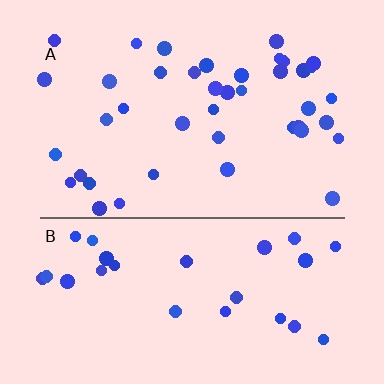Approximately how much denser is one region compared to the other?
Approximately 1.5× — region A over region B.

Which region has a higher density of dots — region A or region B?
A (the top).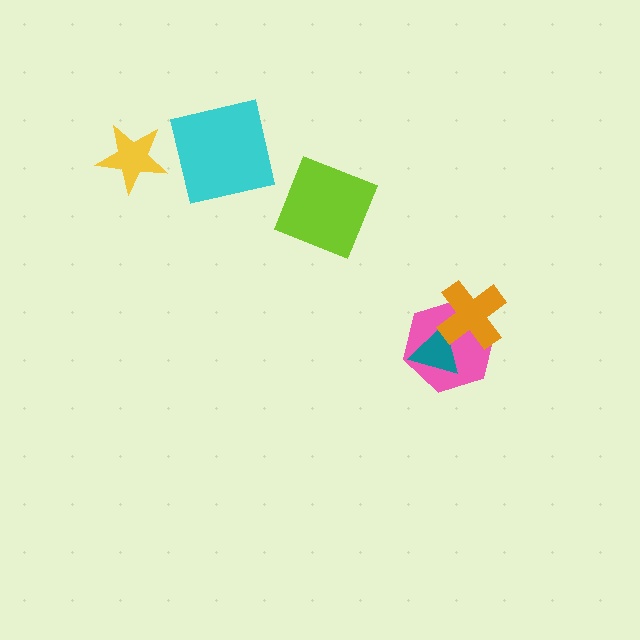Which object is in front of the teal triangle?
The orange cross is in front of the teal triangle.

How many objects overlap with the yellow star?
0 objects overlap with the yellow star.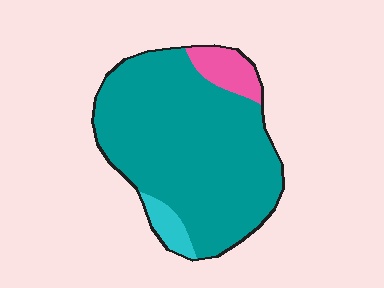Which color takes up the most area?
Teal, at roughly 85%.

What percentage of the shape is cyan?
Cyan covers around 5% of the shape.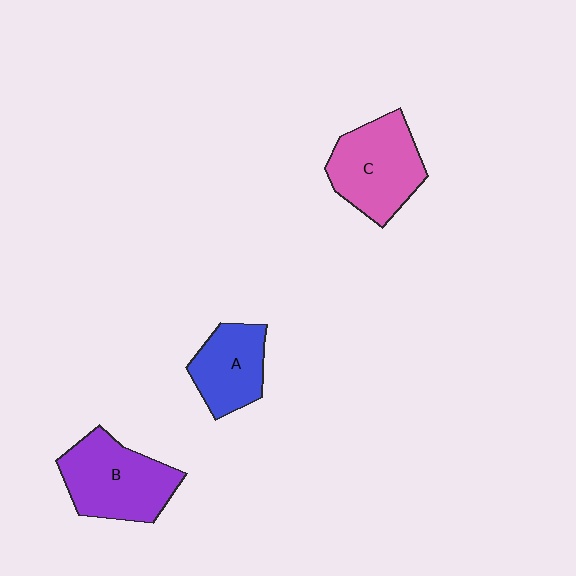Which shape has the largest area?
Shape B (purple).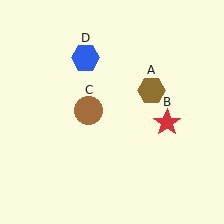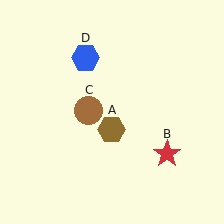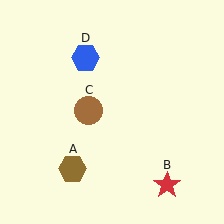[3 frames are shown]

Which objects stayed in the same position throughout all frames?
Brown circle (object C) and blue hexagon (object D) remained stationary.